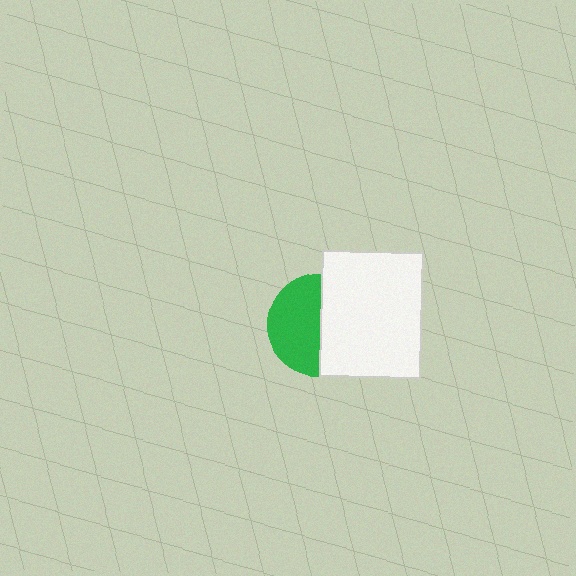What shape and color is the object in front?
The object in front is a white rectangle.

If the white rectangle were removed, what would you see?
You would see the complete green circle.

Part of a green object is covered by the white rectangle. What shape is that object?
It is a circle.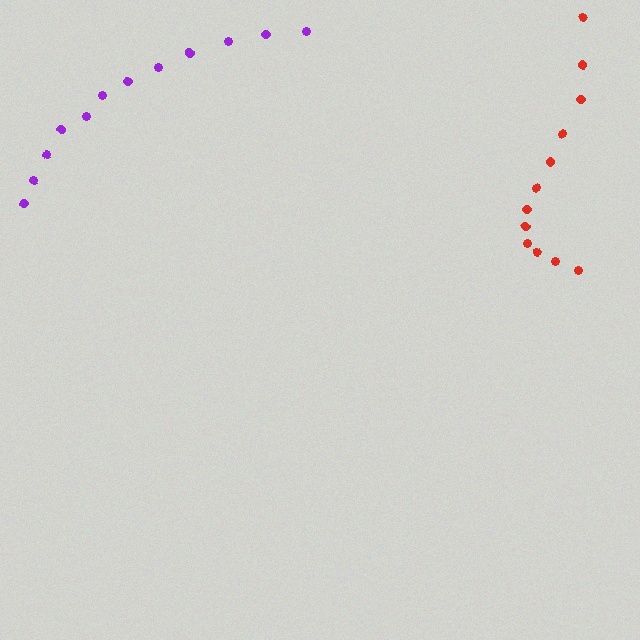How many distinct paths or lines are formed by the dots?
There are 2 distinct paths.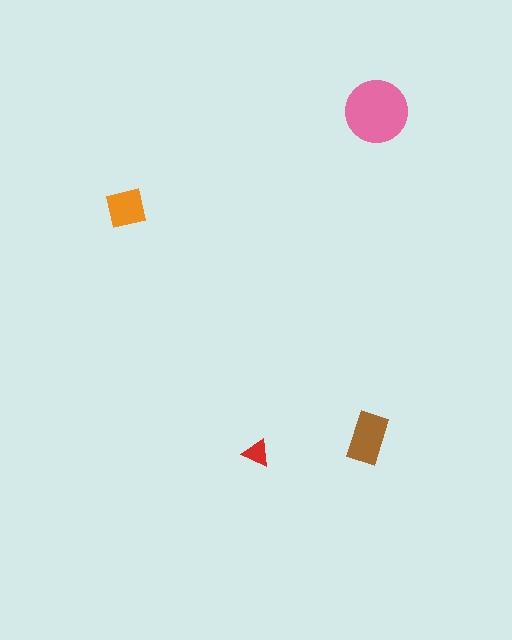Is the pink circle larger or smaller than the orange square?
Larger.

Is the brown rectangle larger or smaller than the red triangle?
Larger.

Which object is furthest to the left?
The orange square is leftmost.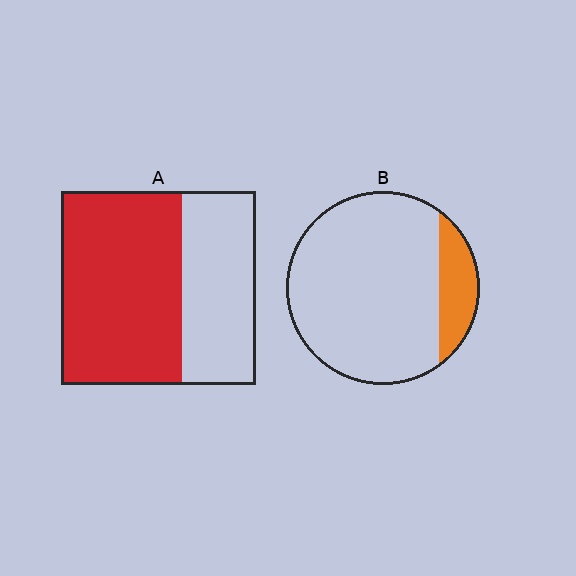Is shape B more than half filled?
No.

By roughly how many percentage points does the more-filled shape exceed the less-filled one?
By roughly 45 percentage points (A over B).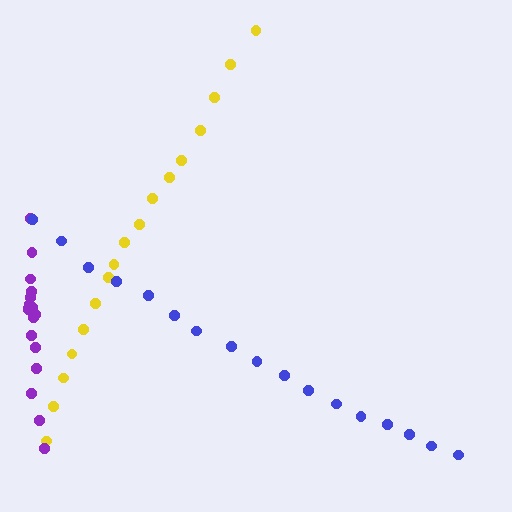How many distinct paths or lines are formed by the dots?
There are 3 distinct paths.